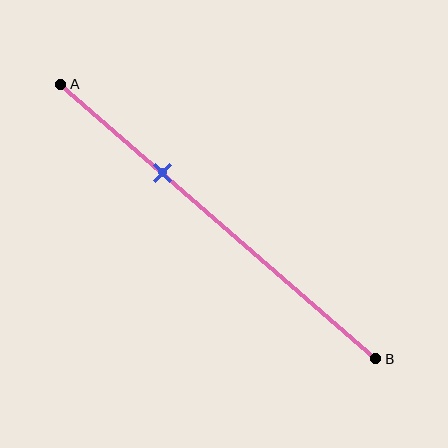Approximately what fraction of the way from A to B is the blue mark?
The blue mark is approximately 30% of the way from A to B.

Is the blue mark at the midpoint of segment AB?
No, the mark is at about 30% from A, not at the 50% midpoint.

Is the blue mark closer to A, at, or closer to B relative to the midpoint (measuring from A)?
The blue mark is closer to point A than the midpoint of segment AB.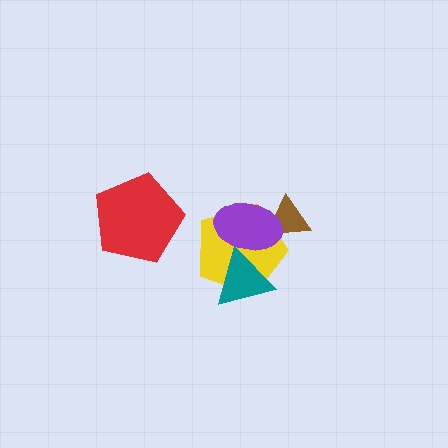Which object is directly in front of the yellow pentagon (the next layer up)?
The purple ellipse is directly in front of the yellow pentagon.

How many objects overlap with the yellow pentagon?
3 objects overlap with the yellow pentagon.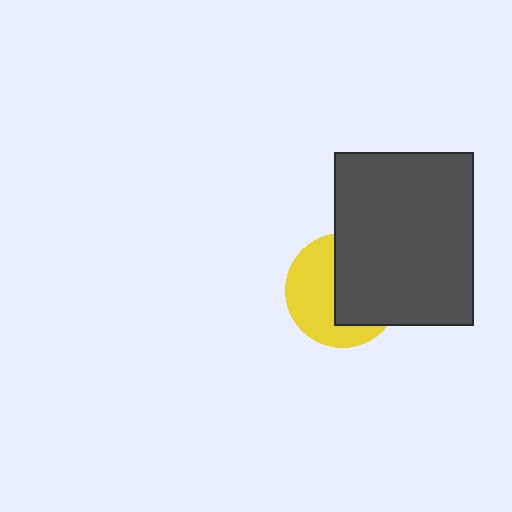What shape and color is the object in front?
The object in front is a dark gray rectangle.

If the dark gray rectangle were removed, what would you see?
You would see the complete yellow circle.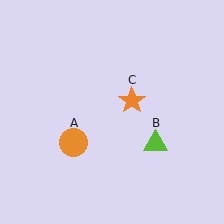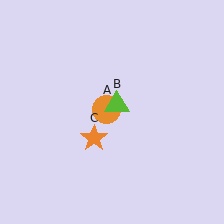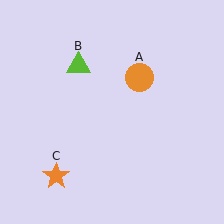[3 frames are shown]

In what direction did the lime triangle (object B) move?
The lime triangle (object B) moved up and to the left.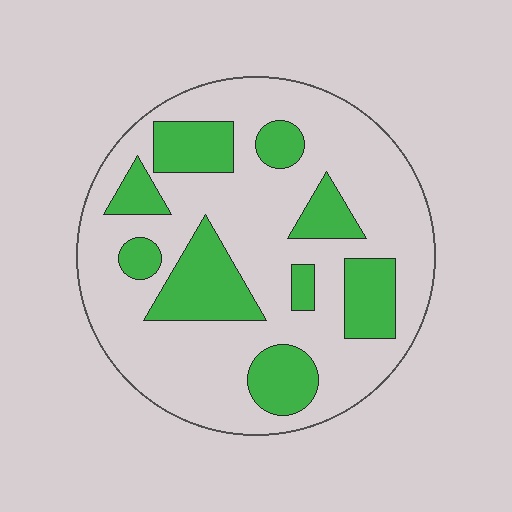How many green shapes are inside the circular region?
9.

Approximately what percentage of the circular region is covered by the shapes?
Approximately 30%.